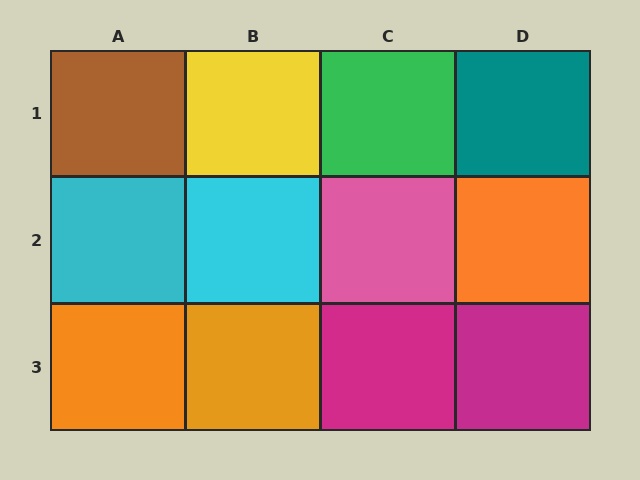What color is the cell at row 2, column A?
Cyan.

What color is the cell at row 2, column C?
Pink.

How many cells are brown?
1 cell is brown.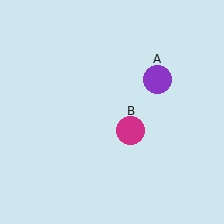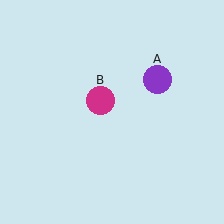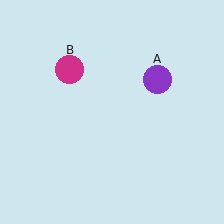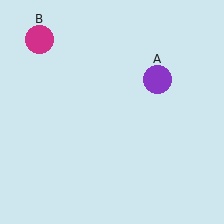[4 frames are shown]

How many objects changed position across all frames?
1 object changed position: magenta circle (object B).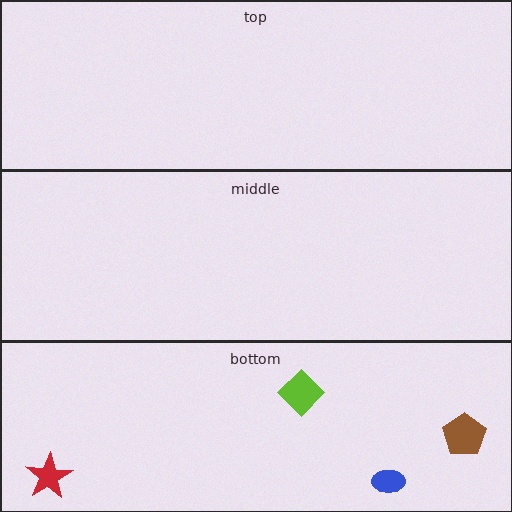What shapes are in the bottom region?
The lime diamond, the blue ellipse, the red star, the brown pentagon.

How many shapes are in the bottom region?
4.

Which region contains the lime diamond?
The bottom region.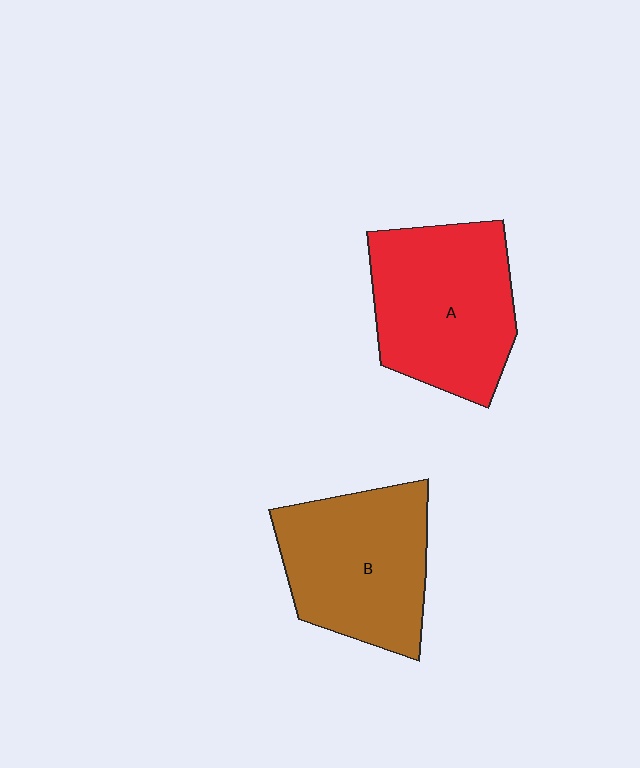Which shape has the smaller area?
Shape B (brown).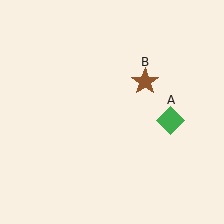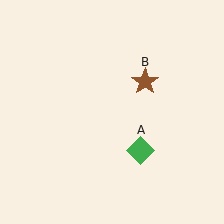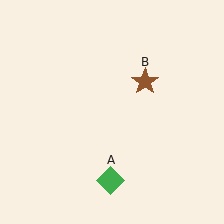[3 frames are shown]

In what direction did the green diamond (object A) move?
The green diamond (object A) moved down and to the left.